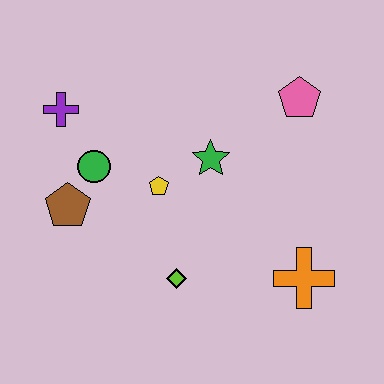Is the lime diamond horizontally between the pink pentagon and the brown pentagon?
Yes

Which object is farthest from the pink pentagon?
The brown pentagon is farthest from the pink pentagon.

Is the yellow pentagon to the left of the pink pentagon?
Yes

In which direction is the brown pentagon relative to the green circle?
The brown pentagon is below the green circle.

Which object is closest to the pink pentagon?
The green star is closest to the pink pentagon.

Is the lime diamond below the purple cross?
Yes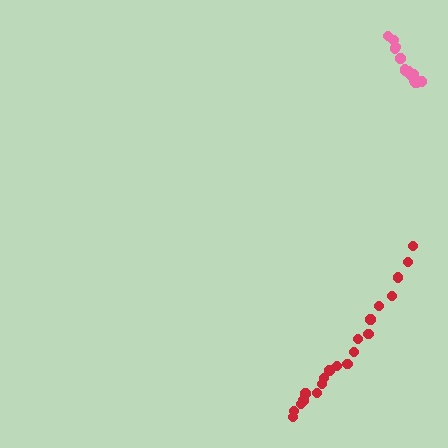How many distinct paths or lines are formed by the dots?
There are 2 distinct paths.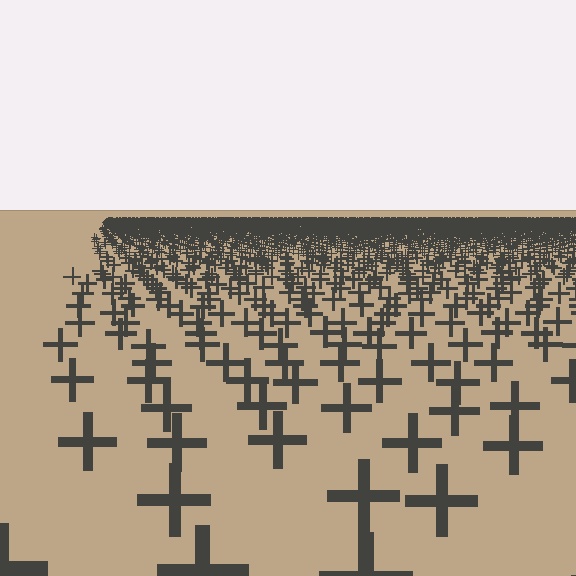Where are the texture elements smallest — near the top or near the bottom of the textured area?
Near the top.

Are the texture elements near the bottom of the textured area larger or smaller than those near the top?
Larger. Near the bottom, elements are closer to the viewer and appear at a bigger on-screen size.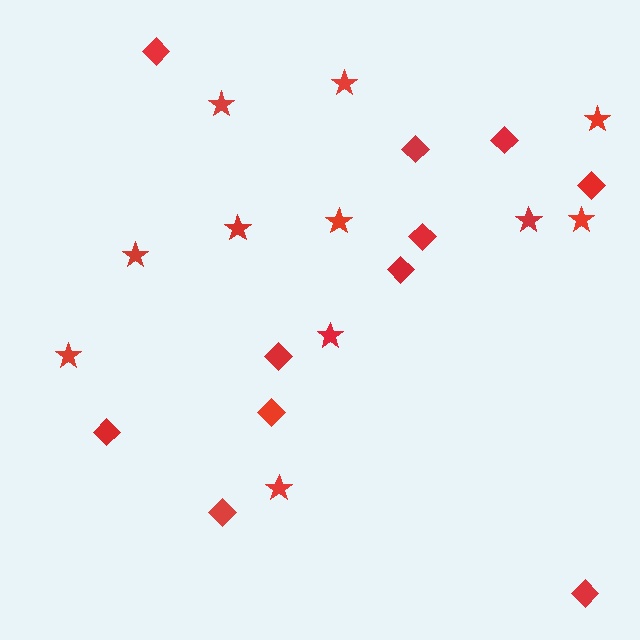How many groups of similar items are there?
There are 2 groups: one group of diamonds (11) and one group of stars (11).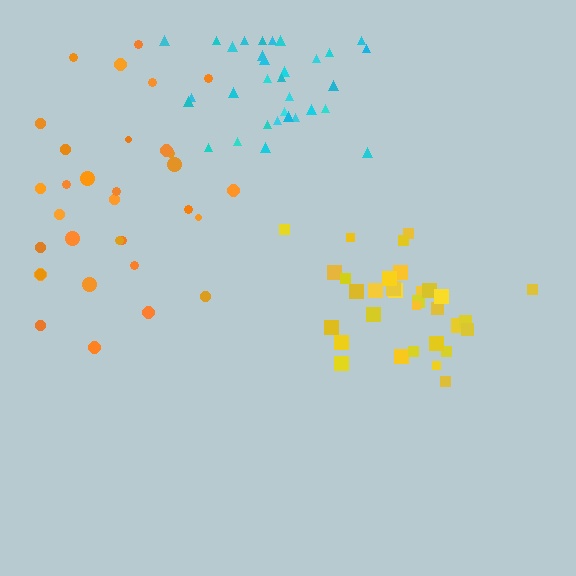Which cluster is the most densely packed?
Yellow.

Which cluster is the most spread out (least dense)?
Orange.